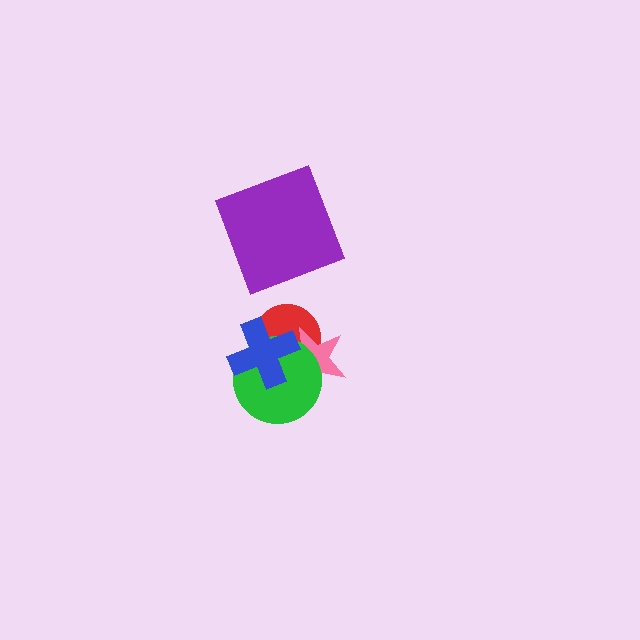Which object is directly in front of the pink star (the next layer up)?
The green circle is directly in front of the pink star.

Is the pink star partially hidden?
Yes, it is partially covered by another shape.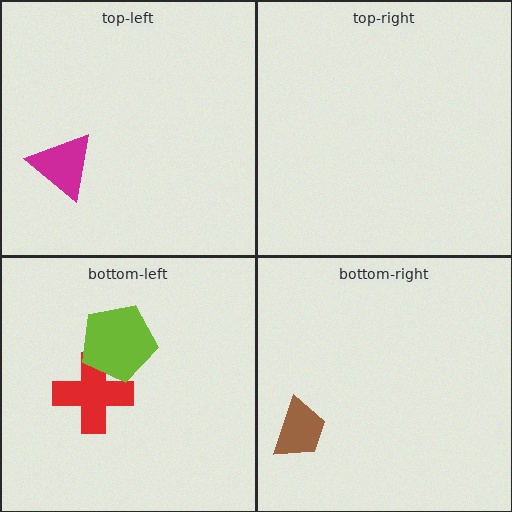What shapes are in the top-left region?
The magenta triangle.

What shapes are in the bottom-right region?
The brown trapezoid.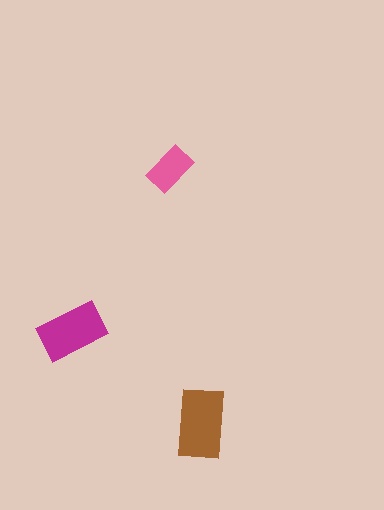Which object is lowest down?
The brown rectangle is bottommost.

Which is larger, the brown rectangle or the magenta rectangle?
The brown one.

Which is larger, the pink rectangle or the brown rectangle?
The brown one.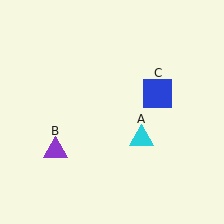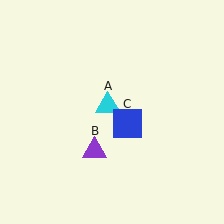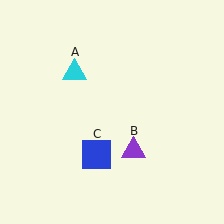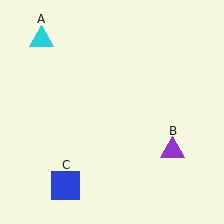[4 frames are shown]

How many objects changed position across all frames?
3 objects changed position: cyan triangle (object A), purple triangle (object B), blue square (object C).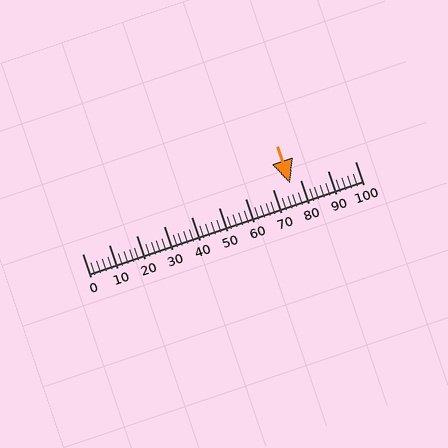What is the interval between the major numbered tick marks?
The major tick marks are spaced 10 units apart.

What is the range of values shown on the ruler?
The ruler shows values from 0 to 100.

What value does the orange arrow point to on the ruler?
The orange arrow points to approximately 76.